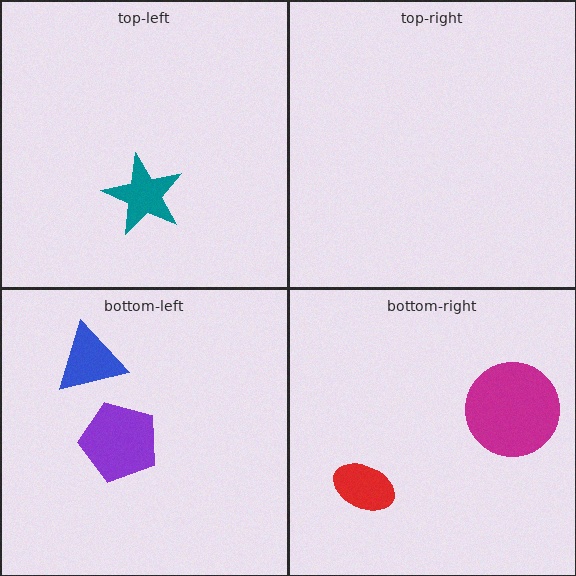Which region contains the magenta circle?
The bottom-right region.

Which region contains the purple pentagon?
The bottom-left region.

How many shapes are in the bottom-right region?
2.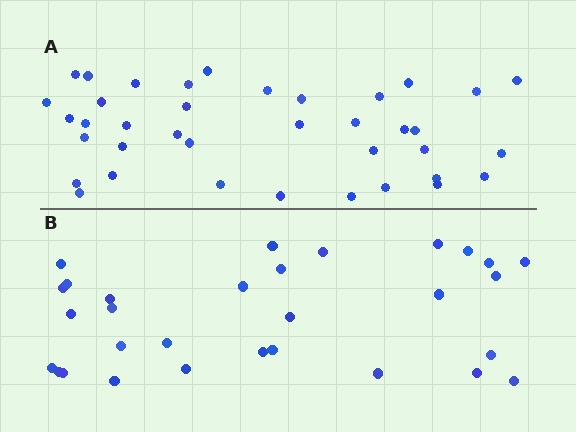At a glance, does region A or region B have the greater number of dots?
Region A (the top region) has more dots.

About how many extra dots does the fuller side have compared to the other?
Region A has roughly 8 or so more dots than region B.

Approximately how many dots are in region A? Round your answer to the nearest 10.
About 40 dots. (The exact count is 38, which rounds to 40.)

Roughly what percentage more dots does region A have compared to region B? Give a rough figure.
About 25% more.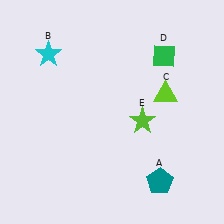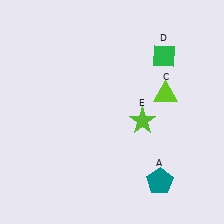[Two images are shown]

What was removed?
The cyan star (B) was removed in Image 2.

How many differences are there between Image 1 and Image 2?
There is 1 difference between the two images.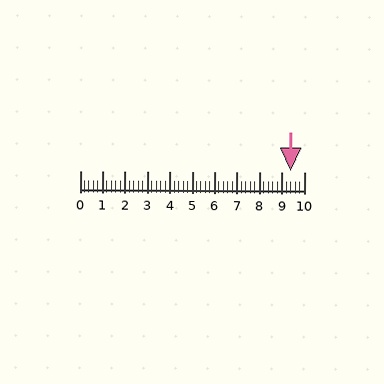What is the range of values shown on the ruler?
The ruler shows values from 0 to 10.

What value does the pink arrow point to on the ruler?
The pink arrow points to approximately 9.4.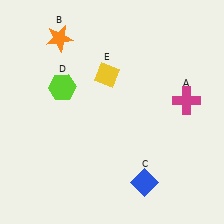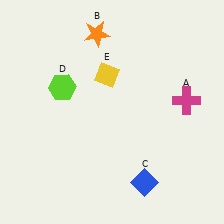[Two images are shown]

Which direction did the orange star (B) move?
The orange star (B) moved right.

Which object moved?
The orange star (B) moved right.